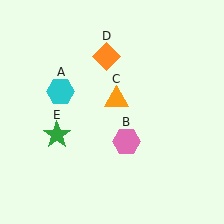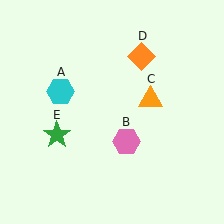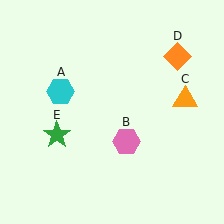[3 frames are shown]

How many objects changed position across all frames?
2 objects changed position: orange triangle (object C), orange diamond (object D).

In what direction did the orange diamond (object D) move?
The orange diamond (object D) moved right.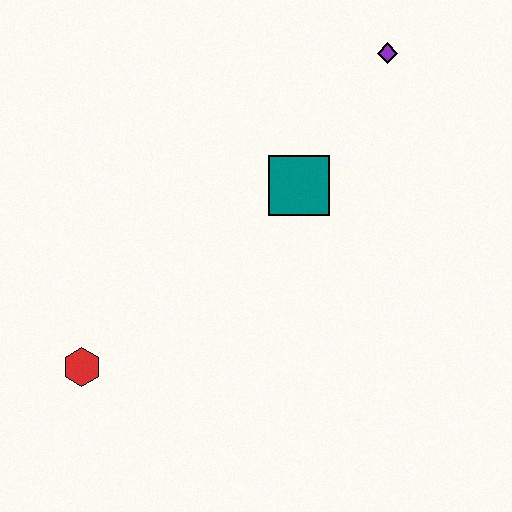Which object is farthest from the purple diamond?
The red hexagon is farthest from the purple diamond.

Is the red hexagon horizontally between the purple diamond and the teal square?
No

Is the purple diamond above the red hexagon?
Yes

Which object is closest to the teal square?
The purple diamond is closest to the teal square.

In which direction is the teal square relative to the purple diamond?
The teal square is below the purple diamond.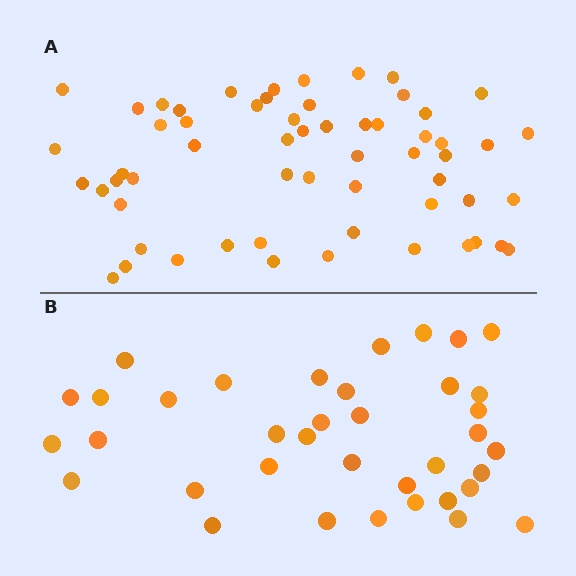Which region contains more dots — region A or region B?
Region A (the top region) has more dots.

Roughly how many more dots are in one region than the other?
Region A has approximately 20 more dots than region B.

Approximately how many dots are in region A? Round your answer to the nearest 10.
About 60 dots. (The exact count is 59, which rounds to 60.)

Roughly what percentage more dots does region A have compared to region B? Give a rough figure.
About 60% more.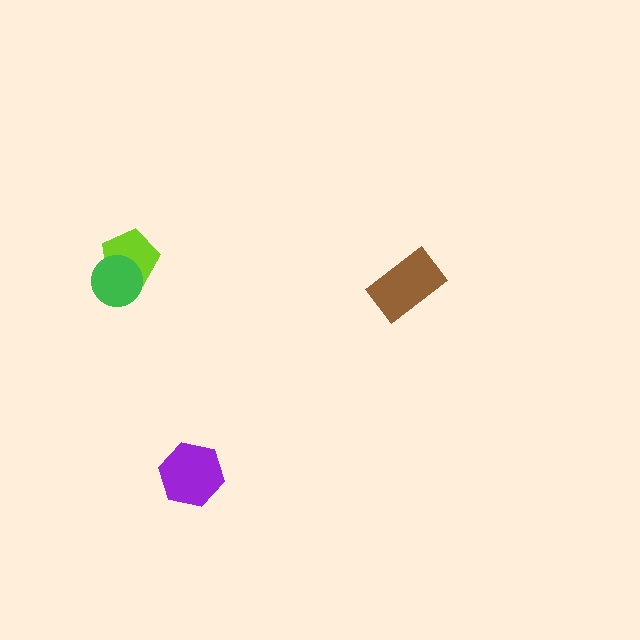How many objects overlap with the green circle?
1 object overlaps with the green circle.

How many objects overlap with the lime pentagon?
1 object overlaps with the lime pentagon.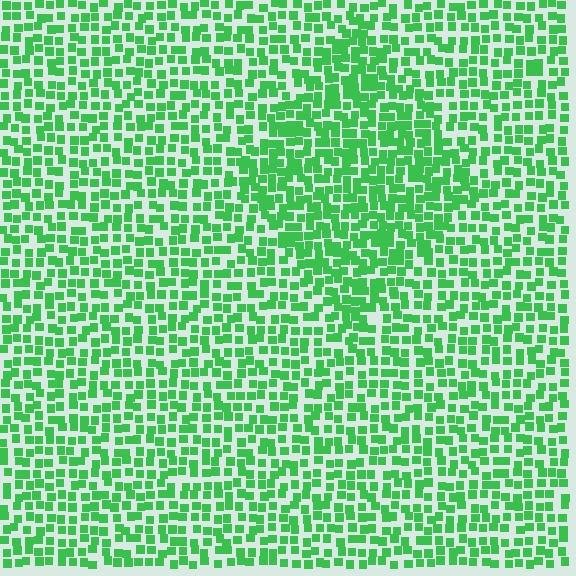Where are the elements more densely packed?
The elements are more densely packed inside the diamond boundary.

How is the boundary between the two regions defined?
The boundary is defined by a change in element density (approximately 1.5x ratio). All elements are the same color, size, and shape.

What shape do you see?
I see a diamond.